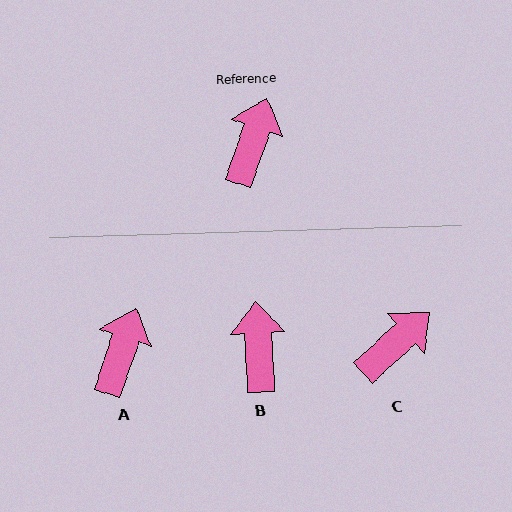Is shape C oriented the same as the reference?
No, it is off by about 29 degrees.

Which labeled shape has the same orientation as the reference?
A.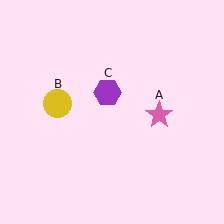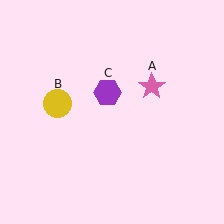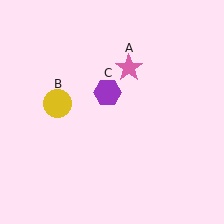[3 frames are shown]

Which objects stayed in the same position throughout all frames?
Yellow circle (object B) and purple hexagon (object C) remained stationary.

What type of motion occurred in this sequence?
The pink star (object A) rotated counterclockwise around the center of the scene.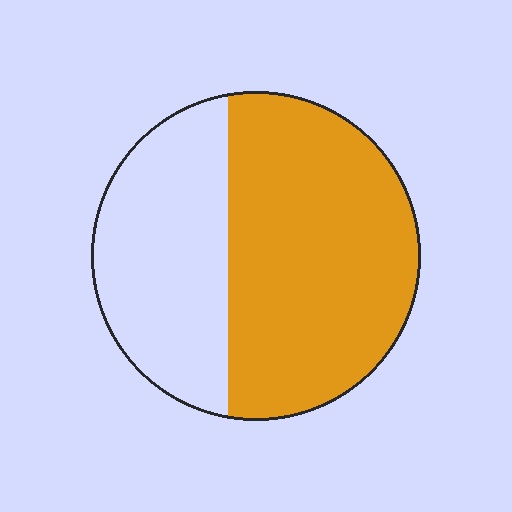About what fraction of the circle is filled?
About three fifths (3/5).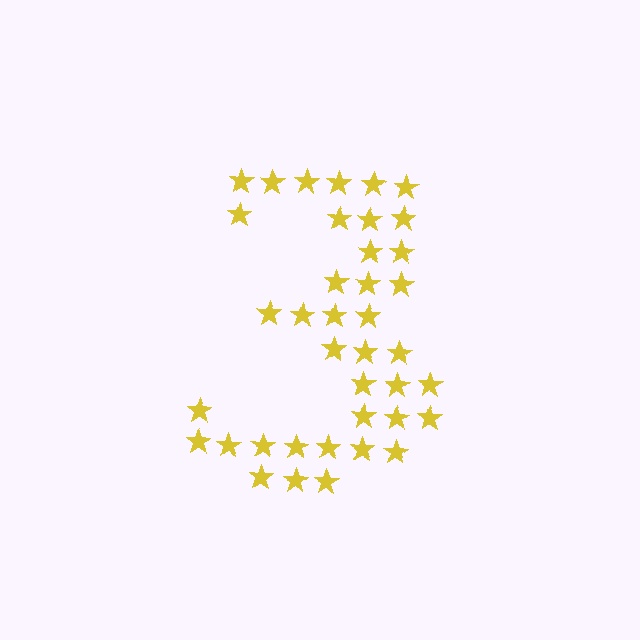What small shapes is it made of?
It is made of small stars.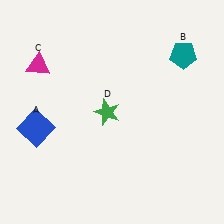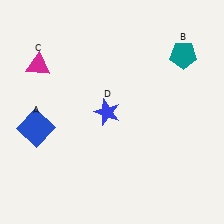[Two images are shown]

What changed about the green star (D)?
In Image 1, D is green. In Image 2, it changed to blue.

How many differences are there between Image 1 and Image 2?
There is 1 difference between the two images.